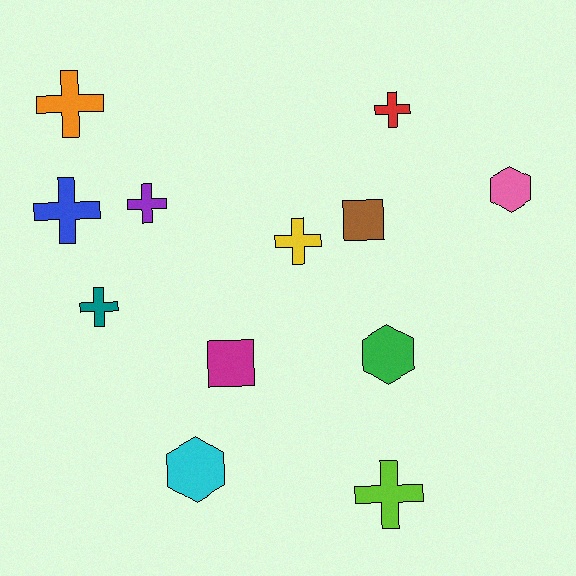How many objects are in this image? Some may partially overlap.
There are 12 objects.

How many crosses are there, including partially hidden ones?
There are 7 crosses.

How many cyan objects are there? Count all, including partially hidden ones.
There is 1 cyan object.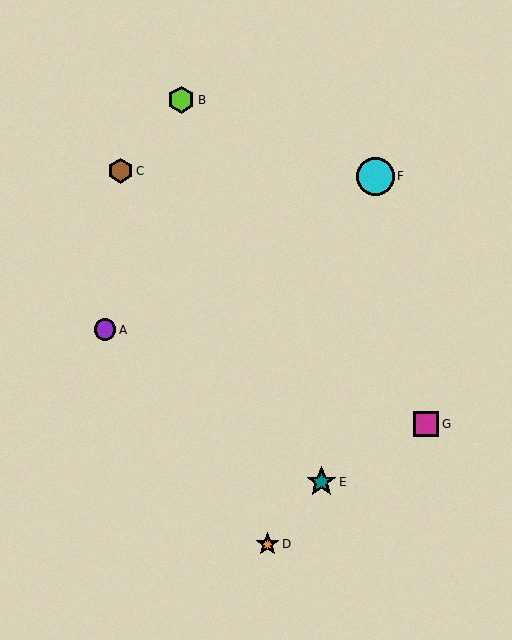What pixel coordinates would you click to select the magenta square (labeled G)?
Click at (426, 424) to select the magenta square G.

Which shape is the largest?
The cyan circle (labeled F) is the largest.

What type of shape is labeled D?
Shape D is an orange star.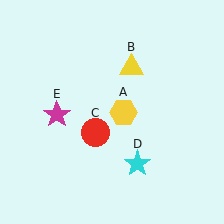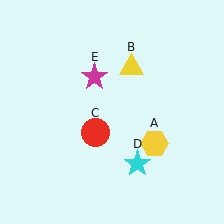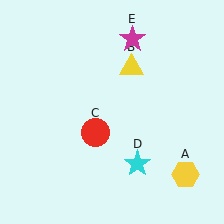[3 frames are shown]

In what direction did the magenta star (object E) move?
The magenta star (object E) moved up and to the right.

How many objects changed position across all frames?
2 objects changed position: yellow hexagon (object A), magenta star (object E).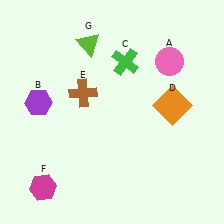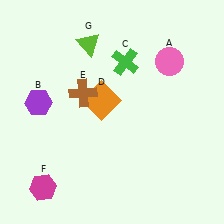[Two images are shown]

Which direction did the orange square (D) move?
The orange square (D) moved left.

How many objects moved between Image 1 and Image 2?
1 object moved between the two images.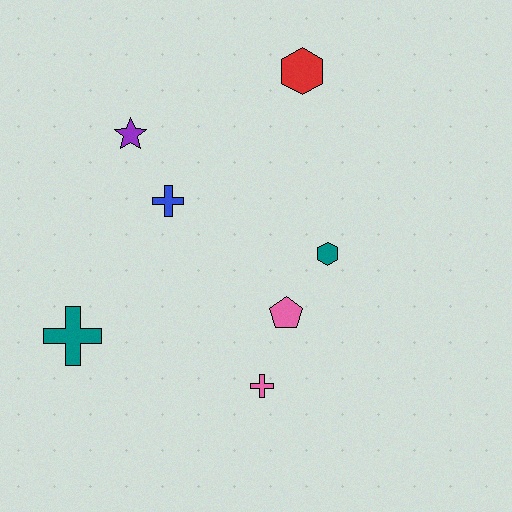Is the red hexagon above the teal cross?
Yes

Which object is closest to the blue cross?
The purple star is closest to the blue cross.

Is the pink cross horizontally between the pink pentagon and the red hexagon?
No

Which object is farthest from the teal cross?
The red hexagon is farthest from the teal cross.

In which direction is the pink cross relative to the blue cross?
The pink cross is below the blue cross.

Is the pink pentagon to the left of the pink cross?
No